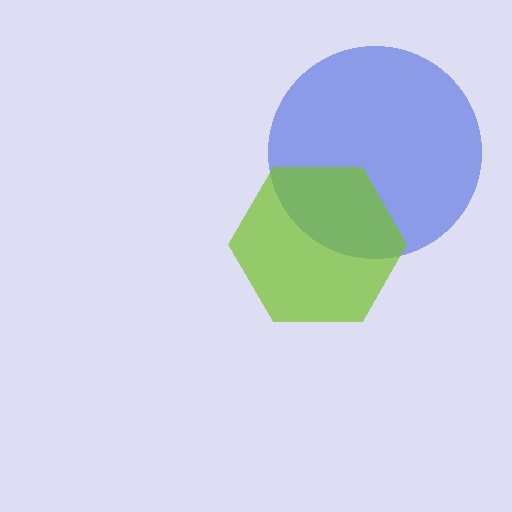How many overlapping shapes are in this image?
There are 2 overlapping shapes in the image.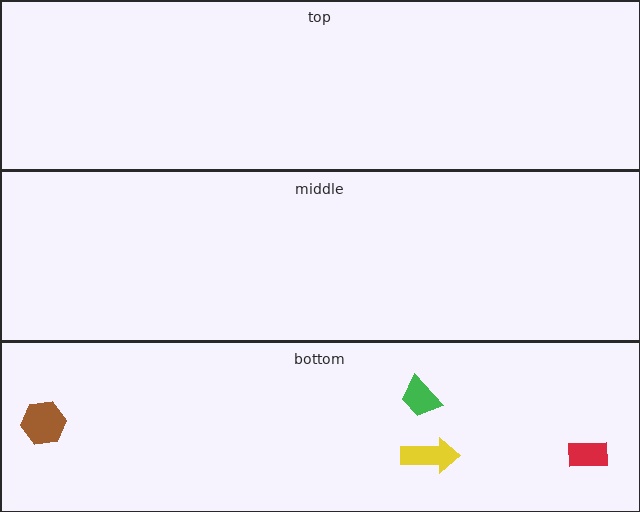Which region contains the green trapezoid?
The bottom region.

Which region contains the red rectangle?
The bottom region.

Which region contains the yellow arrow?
The bottom region.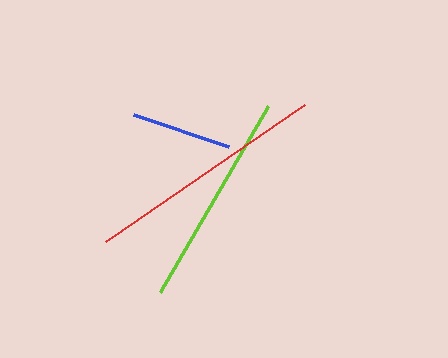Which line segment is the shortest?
The blue line is the shortest at approximately 100 pixels.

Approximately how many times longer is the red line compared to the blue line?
The red line is approximately 2.4 times the length of the blue line.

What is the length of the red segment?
The red segment is approximately 241 pixels long.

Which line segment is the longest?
The red line is the longest at approximately 241 pixels.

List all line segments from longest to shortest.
From longest to shortest: red, lime, blue.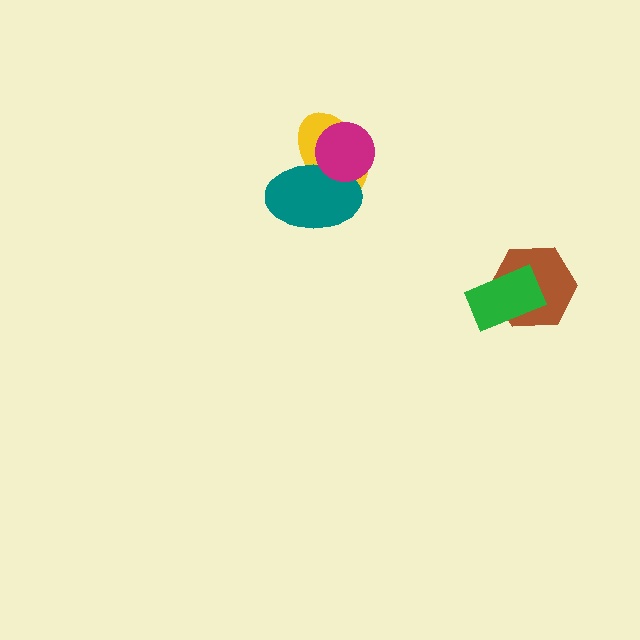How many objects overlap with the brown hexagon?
1 object overlaps with the brown hexagon.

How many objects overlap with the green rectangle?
1 object overlaps with the green rectangle.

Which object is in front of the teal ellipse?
The magenta circle is in front of the teal ellipse.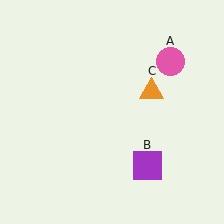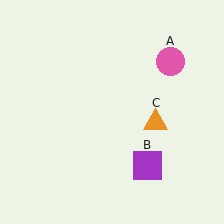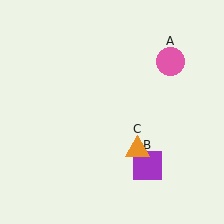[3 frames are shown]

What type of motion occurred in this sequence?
The orange triangle (object C) rotated clockwise around the center of the scene.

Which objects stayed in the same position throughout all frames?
Pink circle (object A) and purple square (object B) remained stationary.